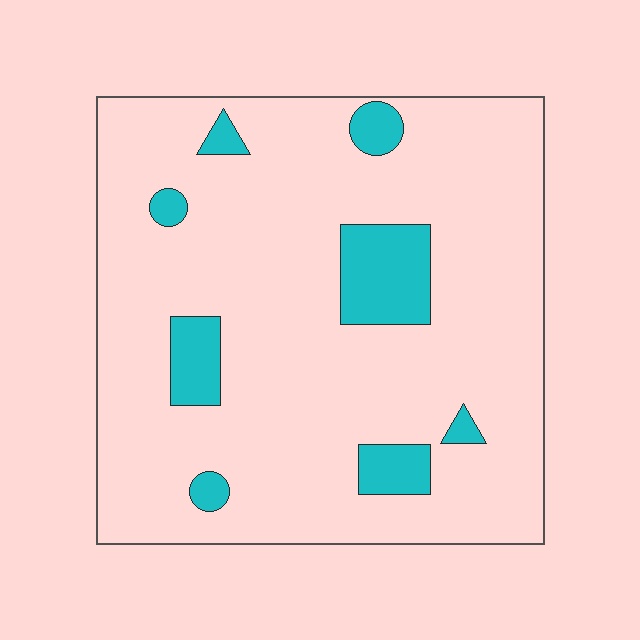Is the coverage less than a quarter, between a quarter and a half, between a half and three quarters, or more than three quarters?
Less than a quarter.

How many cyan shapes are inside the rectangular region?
8.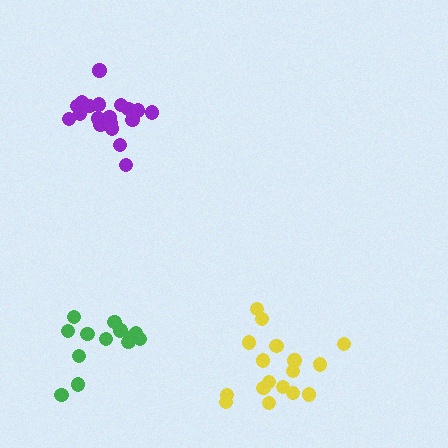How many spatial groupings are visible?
There are 3 spatial groupings.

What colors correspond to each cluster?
The clusters are colored: purple, yellow, green.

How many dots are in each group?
Group 1: 20 dots, Group 2: 17 dots, Group 3: 14 dots (51 total).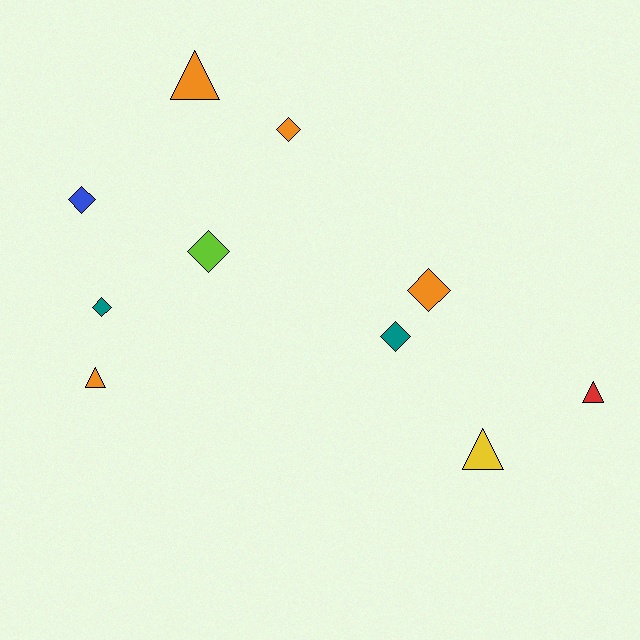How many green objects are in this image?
There are no green objects.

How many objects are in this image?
There are 10 objects.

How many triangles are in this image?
There are 4 triangles.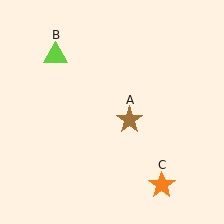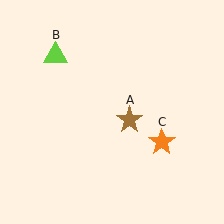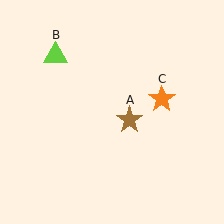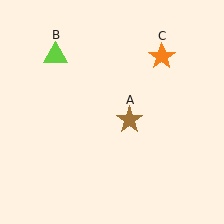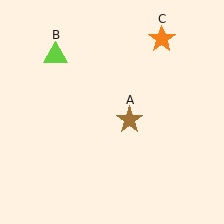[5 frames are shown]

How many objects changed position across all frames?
1 object changed position: orange star (object C).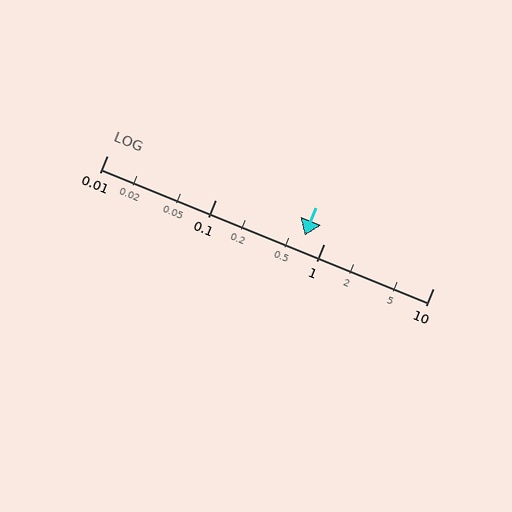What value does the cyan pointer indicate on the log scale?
The pointer indicates approximately 0.66.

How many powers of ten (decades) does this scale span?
The scale spans 3 decades, from 0.01 to 10.